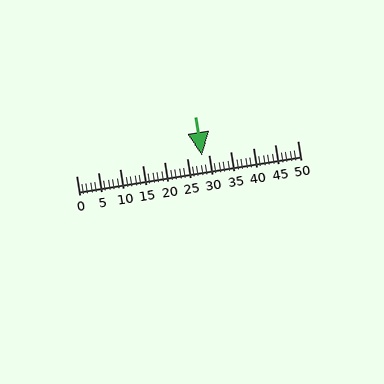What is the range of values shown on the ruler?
The ruler shows values from 0 to 50.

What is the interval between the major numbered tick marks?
The major tick marks are spaced 5 units apart.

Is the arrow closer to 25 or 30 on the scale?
The arrow is closer to 30.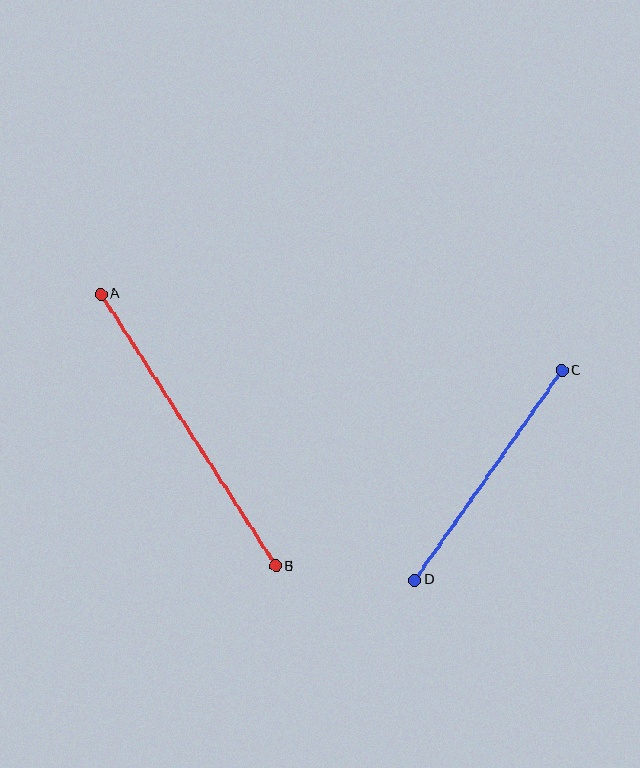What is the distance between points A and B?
The distance is approximately 323 pixels.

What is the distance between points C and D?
The distance is approximately 256 pixels.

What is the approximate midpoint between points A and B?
The midpoint is at approximately (188, 430) pixels.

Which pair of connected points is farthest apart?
Points A and B are farthest apart.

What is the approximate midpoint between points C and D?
The midpoint is at approximately (489, 475) pixels.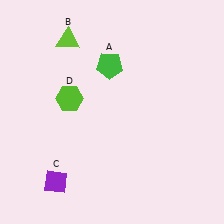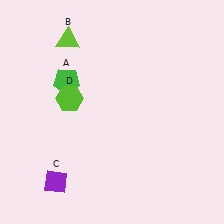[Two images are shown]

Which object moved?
The green pentagon (A) moved left.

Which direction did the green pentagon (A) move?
The green pentagon (A) moved left.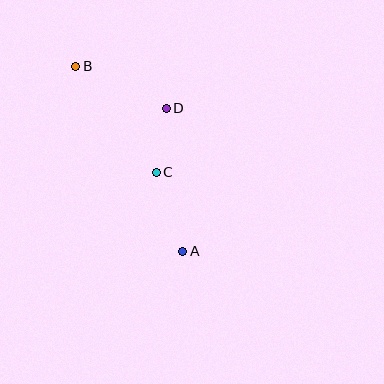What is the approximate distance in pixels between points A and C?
The distance between A and C is approximately 83 pixels.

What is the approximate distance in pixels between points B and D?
The distance between B and D is approximately 100 pixels.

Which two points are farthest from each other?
Points A and B are farthest from each other.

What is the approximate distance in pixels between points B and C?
The distance between B and C is approximately 133 pixels.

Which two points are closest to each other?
Points C and D are closest to each other.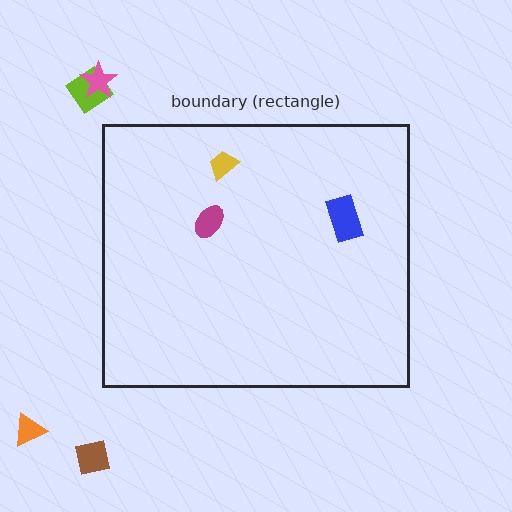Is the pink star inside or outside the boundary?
Outside.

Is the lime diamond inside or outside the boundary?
Outside.